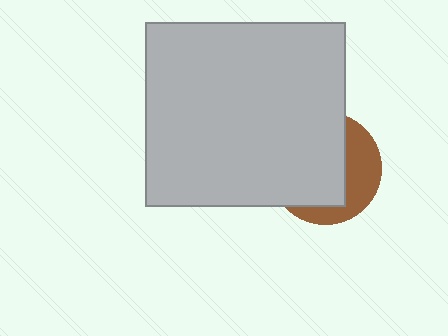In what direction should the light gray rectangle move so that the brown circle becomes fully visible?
The light gray rectangle should move left. That is the shortest direction to clear the overlap and leave the brown circle fully visible.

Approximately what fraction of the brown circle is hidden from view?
Roughly 64% of the brown circle is hidden behind the light gray rectangle.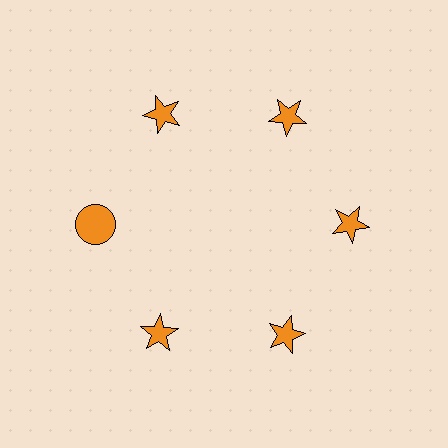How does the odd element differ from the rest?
It has a different shape: circle instead of star.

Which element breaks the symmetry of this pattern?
The orange circle at roughly the 9 o'clock position breaks the symmetry. All other shapes are orange stars.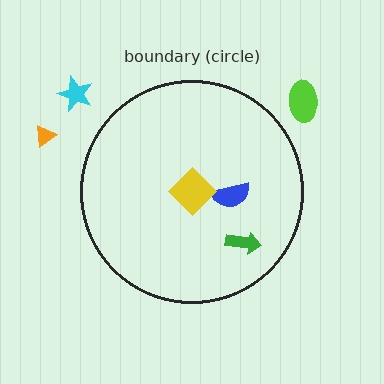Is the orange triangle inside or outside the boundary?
Outside.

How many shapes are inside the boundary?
3 inside, 3 outside.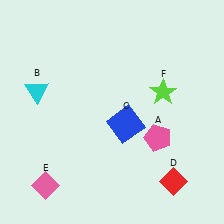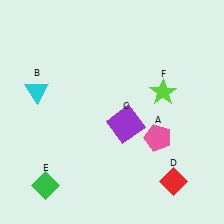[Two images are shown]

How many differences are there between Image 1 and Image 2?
There are 2 differences between the two images.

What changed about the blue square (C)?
In Image 1, C is blue. In Image 2, it changed to purple.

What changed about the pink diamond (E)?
In Image 1, E is pink. In Image 2, it changed to green.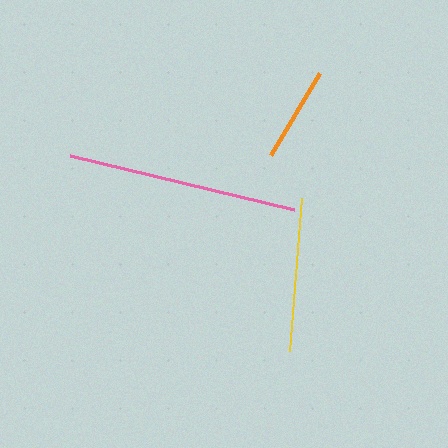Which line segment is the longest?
The pink line is the longest at approximately 231 pixels.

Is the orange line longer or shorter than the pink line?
The pink line is longer than the orange line.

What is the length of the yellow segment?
The yellow segment is approximately 154 pixels long.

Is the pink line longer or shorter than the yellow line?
The pink line is longer than the yellow line.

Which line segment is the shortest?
The orange line is the shortest at approximately 95 pixels.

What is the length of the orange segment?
The orange segment is approximately 95 pixels long.